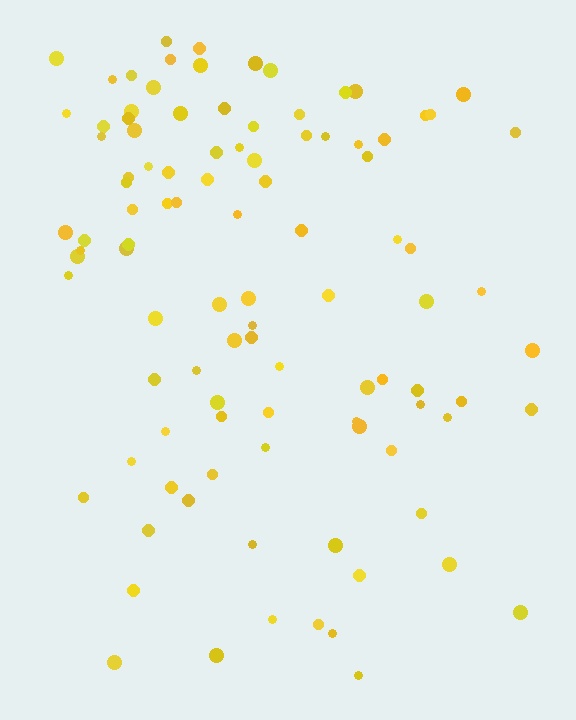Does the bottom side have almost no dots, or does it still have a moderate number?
Still a moderate number, just noticeably fewer than the top.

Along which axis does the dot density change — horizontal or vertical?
Vertical.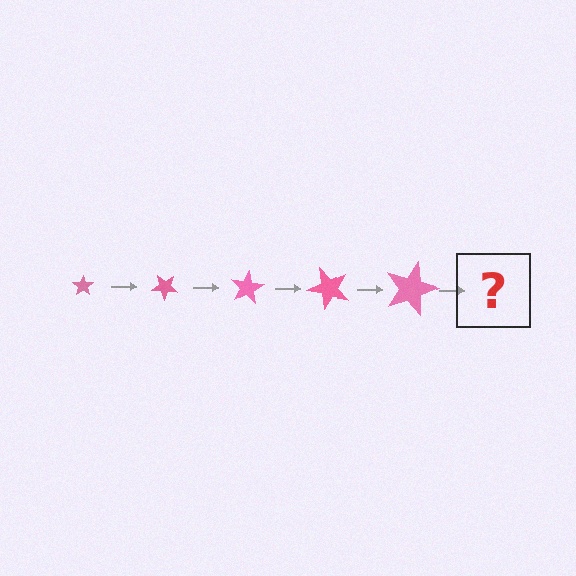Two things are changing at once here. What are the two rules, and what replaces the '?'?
The two rules are that the star grows larger each step and it rotates 40 degrees each step. The '?' should be a star, larger than the previous one and rotated 200 degrees from the start.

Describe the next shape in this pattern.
It should be a star, larger than the previous one and rotated 200 degrees from the start.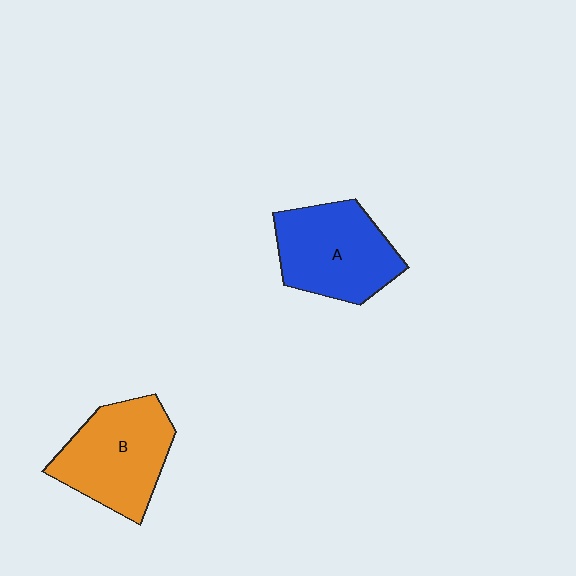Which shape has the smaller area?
Shape A (blue).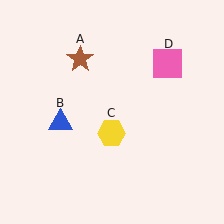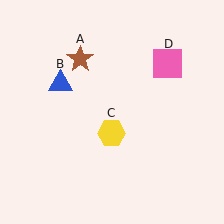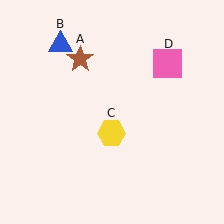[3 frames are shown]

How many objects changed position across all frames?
1 object changed position: blue triangle (object B).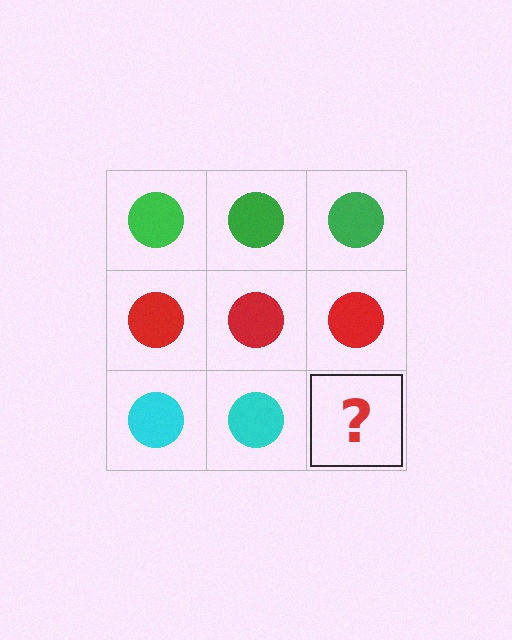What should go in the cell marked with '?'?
The missing cell should contain a cyan circle.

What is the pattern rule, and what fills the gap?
The rule is that each row has a consistent color. The gap should be filled with a cyan circle.